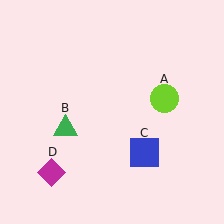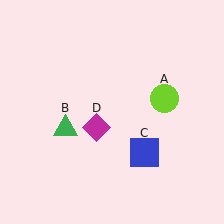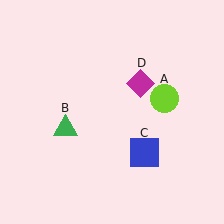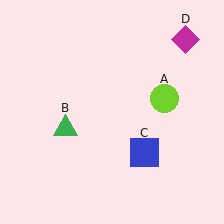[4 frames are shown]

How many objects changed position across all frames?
1 object changed position: magenta diamond (object D).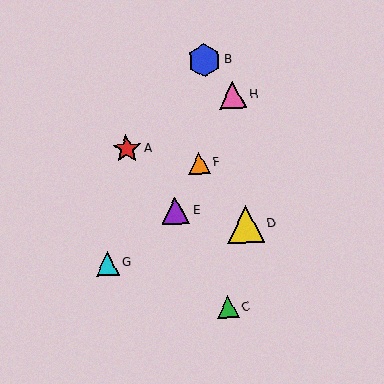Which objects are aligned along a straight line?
Objects E, F, H are aligned along a straight line.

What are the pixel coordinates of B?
Object B is at (204, 60).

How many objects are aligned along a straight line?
3 objects (E, F, H) are aligned along a straight line.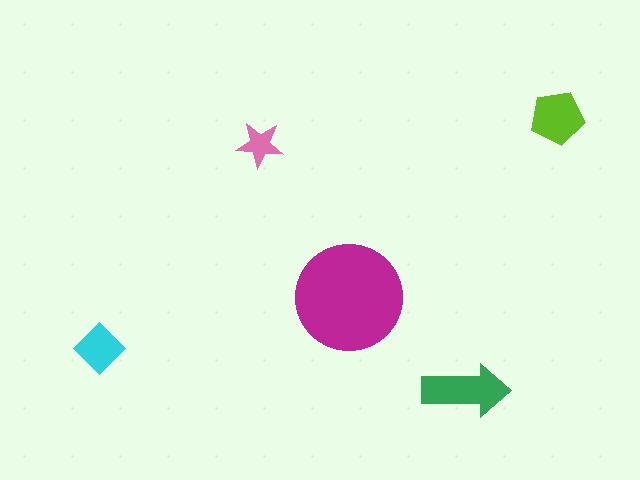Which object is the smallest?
The pink star.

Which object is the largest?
The magenta circle.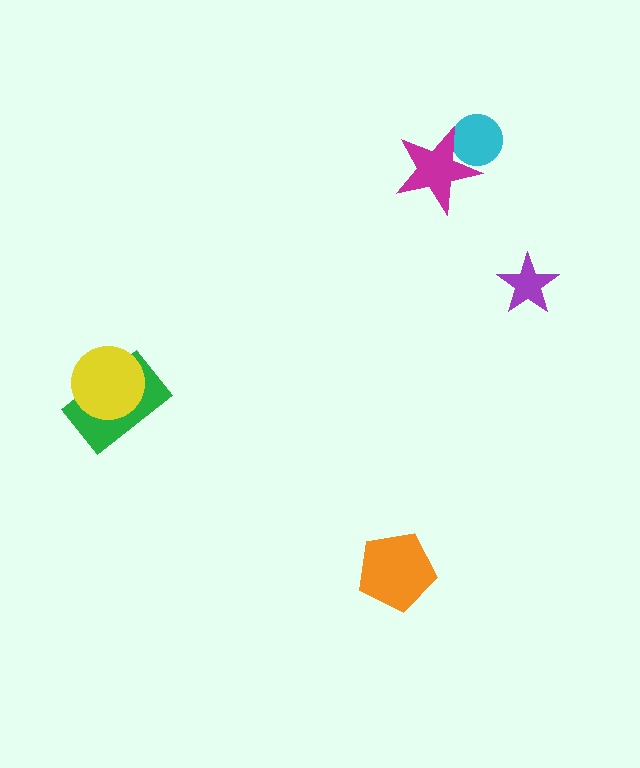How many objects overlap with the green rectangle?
1 object overlaps with the green rectangle.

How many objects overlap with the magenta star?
1 object overlaps with the magenta star.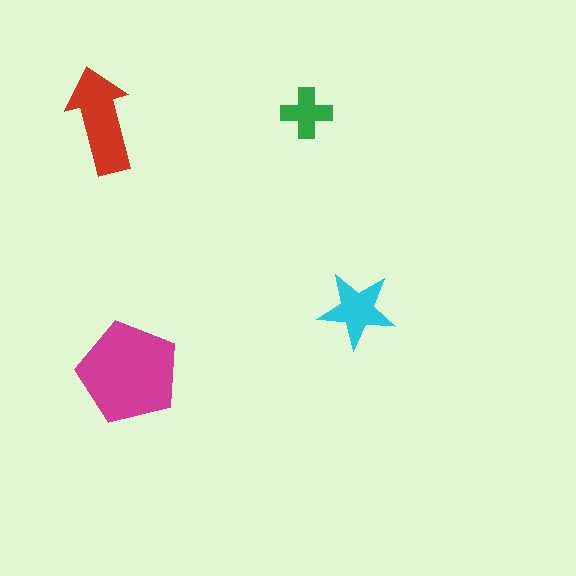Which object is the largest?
The magenta pentagon.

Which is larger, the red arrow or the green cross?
The red arrow.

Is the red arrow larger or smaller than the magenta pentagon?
Smaller.